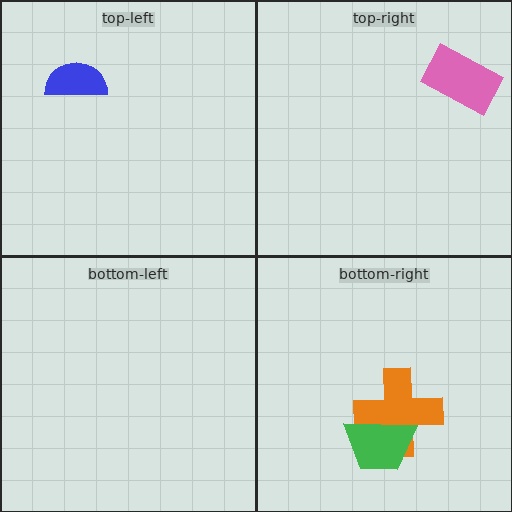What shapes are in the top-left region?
The blue semicircle.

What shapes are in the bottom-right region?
The orange cross, the green trapezoid.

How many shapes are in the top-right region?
1.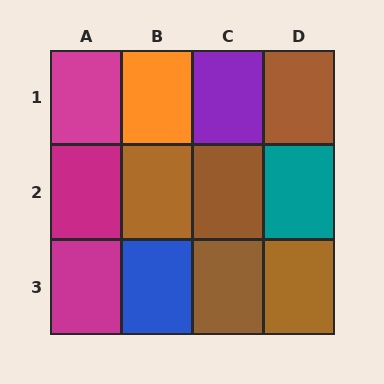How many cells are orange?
1 cell is orange.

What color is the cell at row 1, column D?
Brown.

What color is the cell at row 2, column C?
Brown.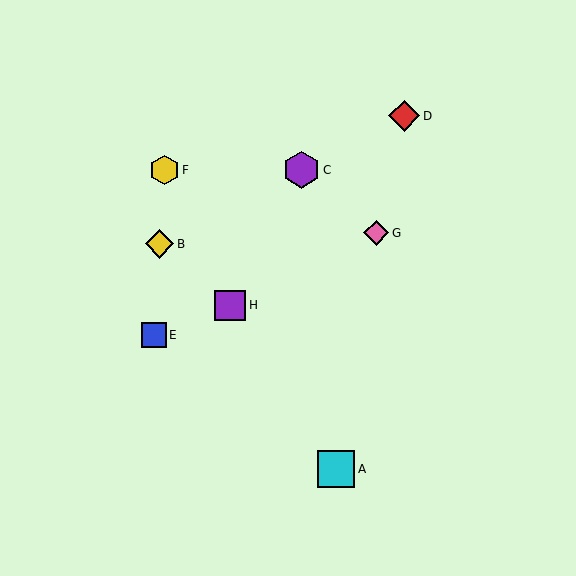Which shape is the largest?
The cyan square (labeled A) is the largest.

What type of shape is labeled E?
Shape E is a blue square.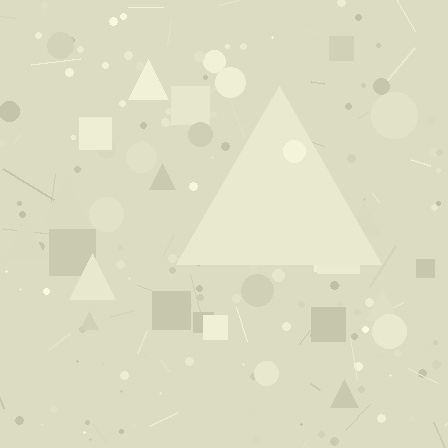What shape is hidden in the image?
A triangle is hidden in the image.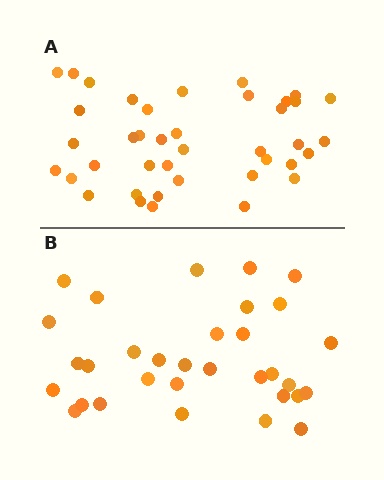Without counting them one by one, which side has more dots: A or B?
Region A (the top region) has more dots.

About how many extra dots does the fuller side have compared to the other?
Region A has roughly 8 or so more dots than region B.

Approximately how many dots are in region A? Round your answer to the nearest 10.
About 40 dots.